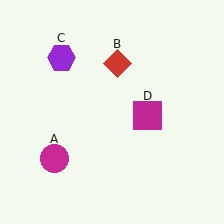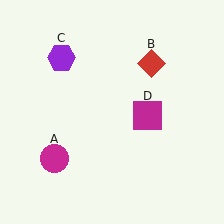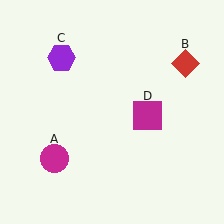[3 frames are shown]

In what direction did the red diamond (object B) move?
The red diamond (object B) moved right.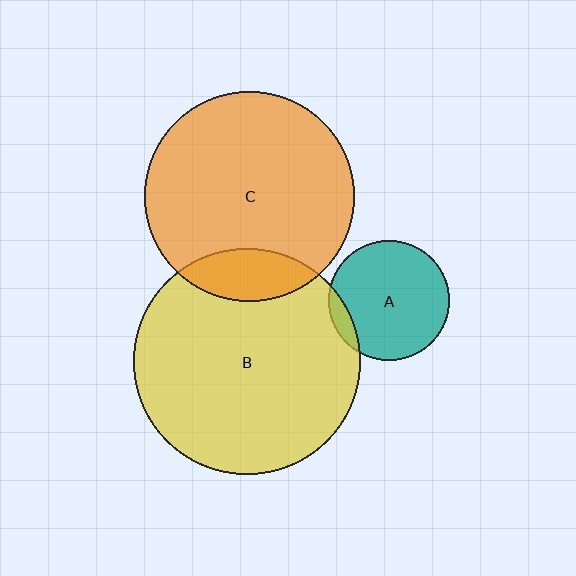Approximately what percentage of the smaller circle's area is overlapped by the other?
Approximately 15%.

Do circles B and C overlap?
Yes.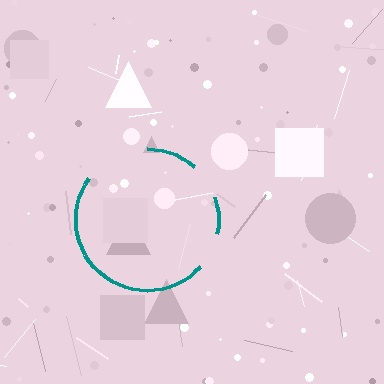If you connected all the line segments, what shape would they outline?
They would outline a circle.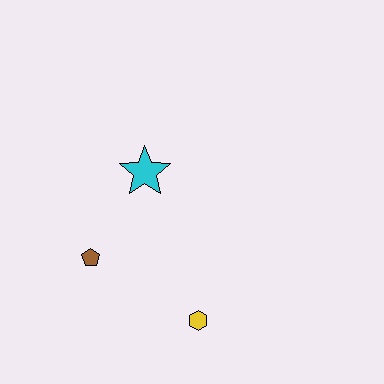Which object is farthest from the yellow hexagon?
The cyan star is farthest from the yellow hexagon.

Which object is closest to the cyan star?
The brown pentagon is closest to the cyan star.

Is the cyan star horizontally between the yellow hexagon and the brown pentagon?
Yes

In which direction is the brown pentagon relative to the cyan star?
The brown pentagon is below the cyan star.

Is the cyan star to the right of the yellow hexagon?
No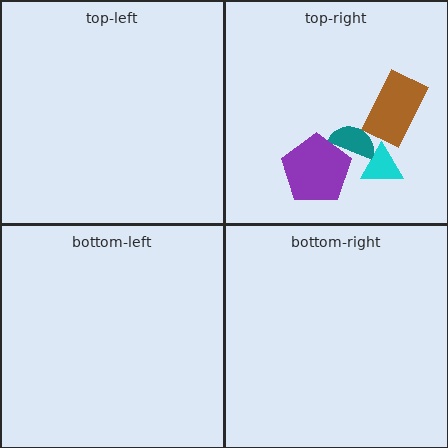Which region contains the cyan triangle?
The top-right region.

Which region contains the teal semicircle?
The top-right region.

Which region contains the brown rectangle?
The top-right region.